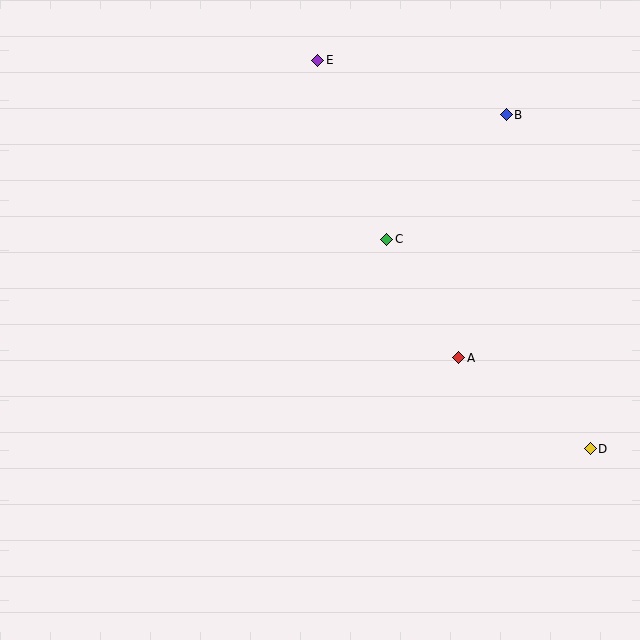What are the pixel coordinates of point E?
Point E is at (318, 60).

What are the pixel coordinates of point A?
Point A is at (459, 358).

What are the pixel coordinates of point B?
Point B is at (506, 115).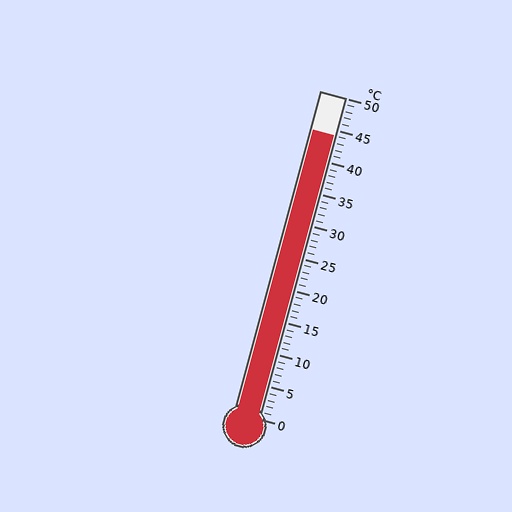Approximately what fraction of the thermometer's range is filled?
The thermometer is filled to approximately 90% of its range.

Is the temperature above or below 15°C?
The temperature is above 15°C.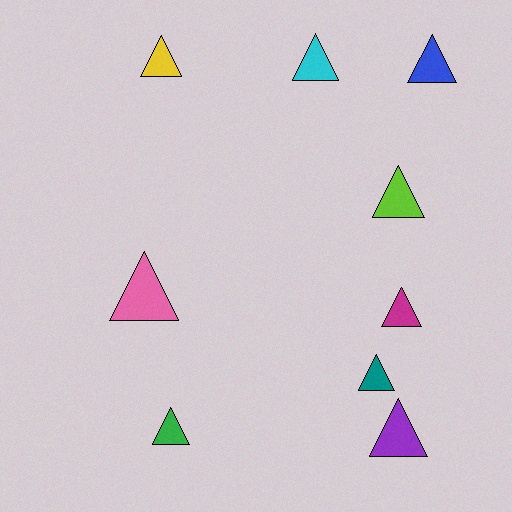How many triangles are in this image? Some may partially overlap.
There are 9 triangles.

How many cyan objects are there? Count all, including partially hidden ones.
There is 1 cyan object.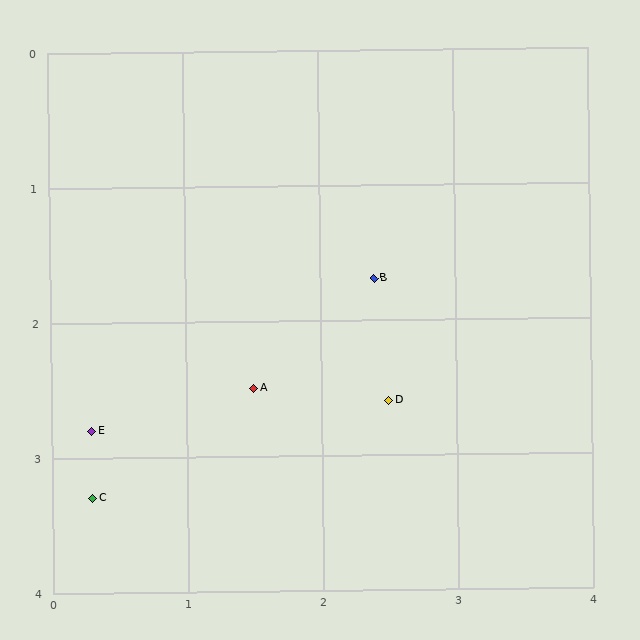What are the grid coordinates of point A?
Point A is at approximately (1.5, 2.5).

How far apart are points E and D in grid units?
Points E and D are about 2.2 grid units apart.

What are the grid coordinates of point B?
Point B is at approximately (2.4, 1.7).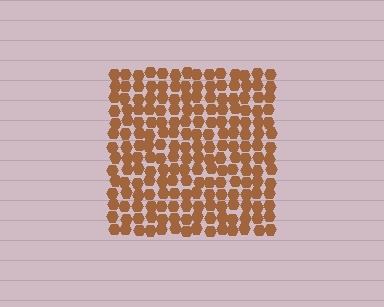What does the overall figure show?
The overall figure shows a square.